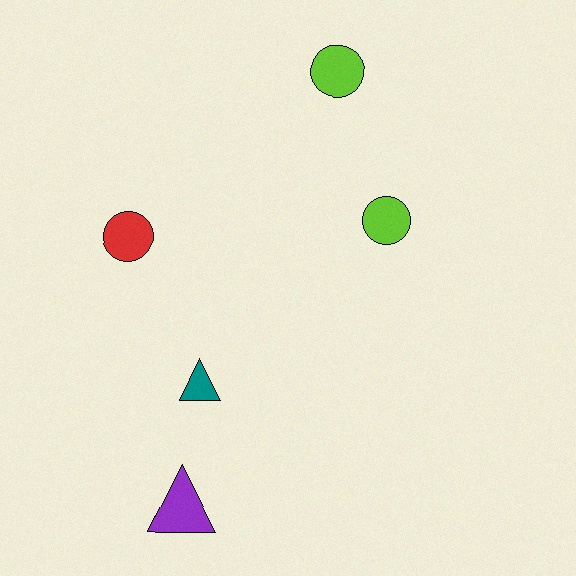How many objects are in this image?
There are 5 objects.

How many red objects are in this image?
There is 1 red object.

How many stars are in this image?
There are no stars.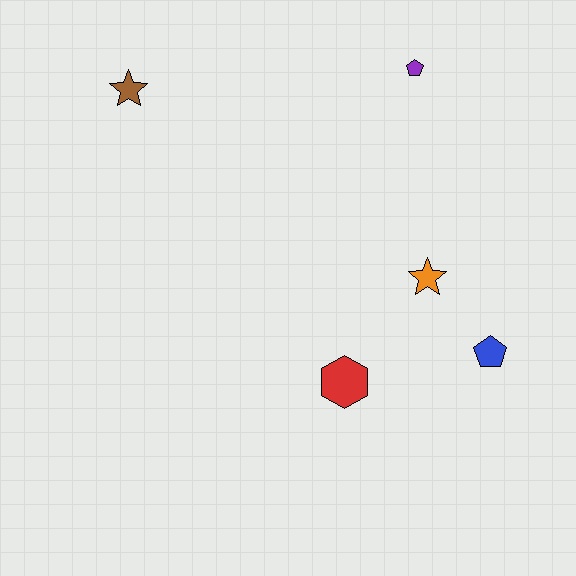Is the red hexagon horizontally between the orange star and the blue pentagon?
No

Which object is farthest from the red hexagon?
The brown star is farthest from the red hexagon.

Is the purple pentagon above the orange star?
Yes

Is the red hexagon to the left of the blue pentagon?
Yes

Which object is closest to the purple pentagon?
The orange star is closest to the purple pentagon.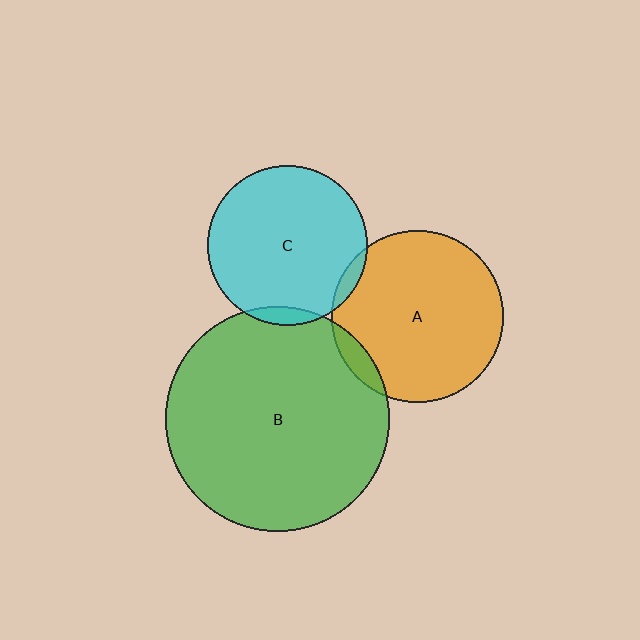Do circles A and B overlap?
Yes.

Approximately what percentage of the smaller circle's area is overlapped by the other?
Approximately 5%.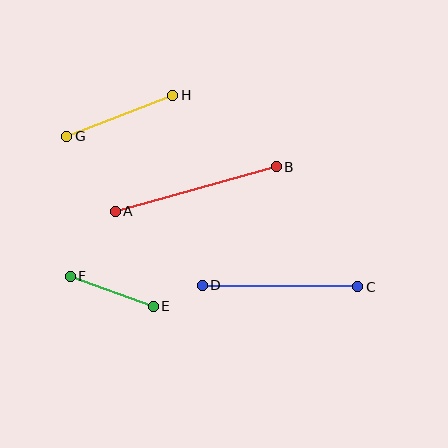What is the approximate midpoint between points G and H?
The midpoint is at approximately (120, 116) pixels.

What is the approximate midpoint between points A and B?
The midpoint is at approximately (196, 189) pixels.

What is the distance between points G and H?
The distance is approximately 113 pixels.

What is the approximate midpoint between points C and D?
The midpoint is at approximately (280, 286) pixels.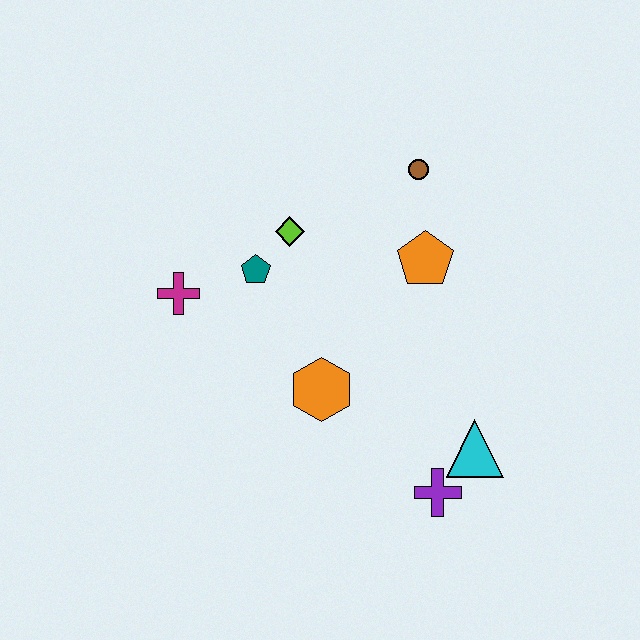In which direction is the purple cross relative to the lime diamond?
The purple cross is below the lime diamond.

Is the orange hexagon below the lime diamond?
Yes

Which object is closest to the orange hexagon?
The teal pentagon is closest to the orange hexagon.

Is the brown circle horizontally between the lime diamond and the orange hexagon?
No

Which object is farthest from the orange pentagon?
The magenta cross is farthest from the orange pentagon.